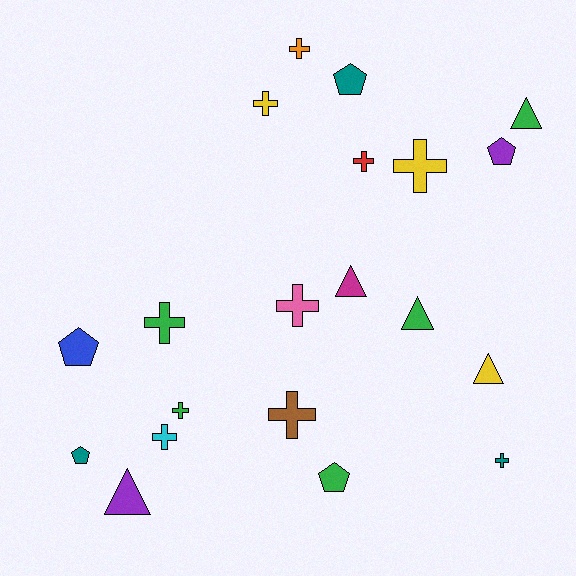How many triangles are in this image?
There are 5 triangles.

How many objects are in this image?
There are 20 objects.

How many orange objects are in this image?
There is 1 orange object.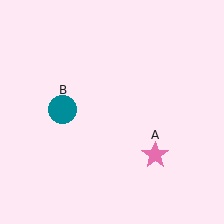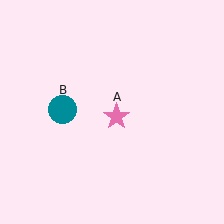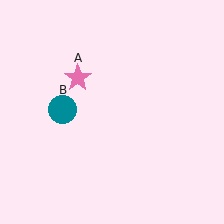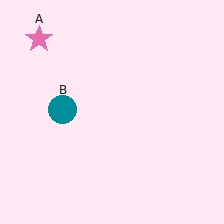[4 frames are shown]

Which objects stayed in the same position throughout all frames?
Teal circle (object B) remained stationary.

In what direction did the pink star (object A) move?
The pink star (object A) moved up and to the left.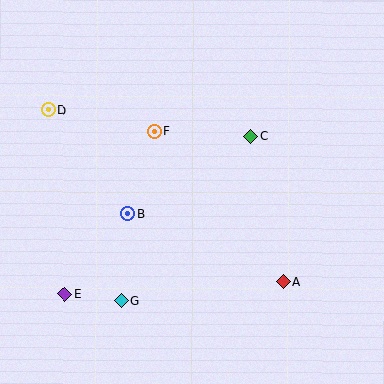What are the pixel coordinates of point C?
Point C is at (251, 136).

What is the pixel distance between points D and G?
The distance between D and G is 204 pixels.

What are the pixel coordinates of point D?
Point D is at (48, 110).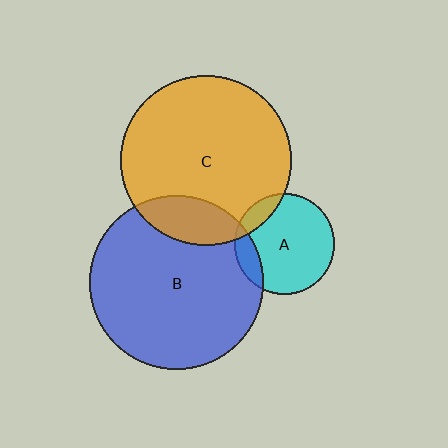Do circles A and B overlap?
Yes.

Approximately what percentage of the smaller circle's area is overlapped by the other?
Approximately 15%.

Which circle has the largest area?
Circle B (blue).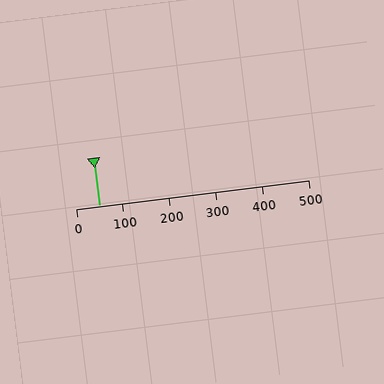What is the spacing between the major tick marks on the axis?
The major ticks are spaced 100 apart.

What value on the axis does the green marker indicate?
The marker indicates approximately 50.